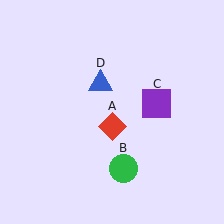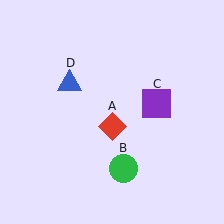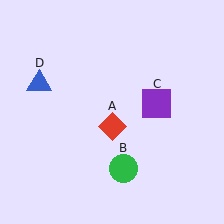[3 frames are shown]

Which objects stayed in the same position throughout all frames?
Red diamond (object A) and green circle (object B) and purple square (object C) remained stationary.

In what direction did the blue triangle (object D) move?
The blue triangle (object D) moved left.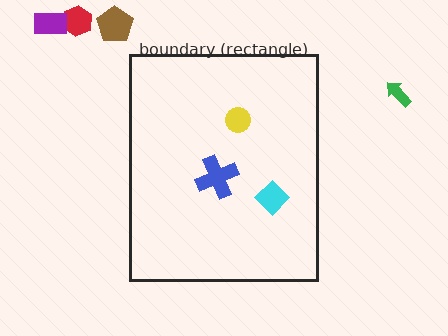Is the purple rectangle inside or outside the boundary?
Outside.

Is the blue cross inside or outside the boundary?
Inside.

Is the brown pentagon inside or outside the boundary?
Outside.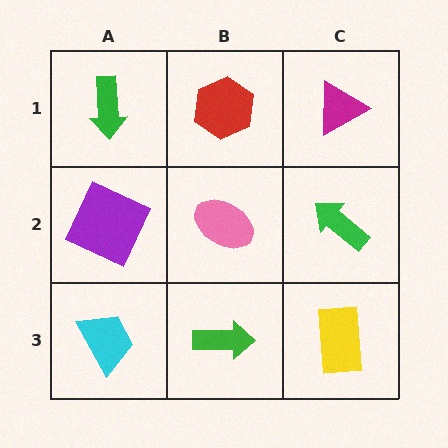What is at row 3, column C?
A yellow rectangle.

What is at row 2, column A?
A purple square.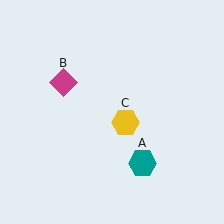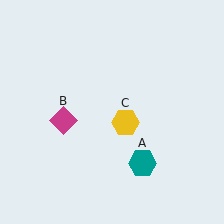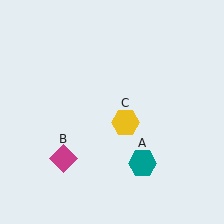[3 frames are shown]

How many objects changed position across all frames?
1 object changed position: magenta diamond (object B).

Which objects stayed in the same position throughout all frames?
Teal hexagon (object A) and yellow hexagon (object C) remained stationary.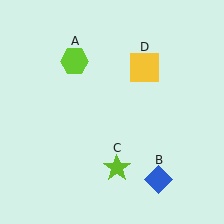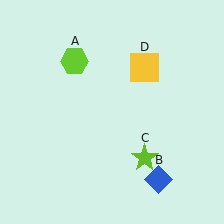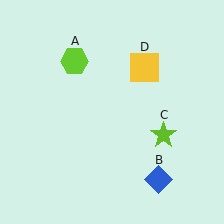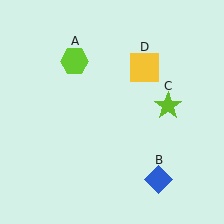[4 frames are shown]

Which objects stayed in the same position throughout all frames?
Lime hexagon (object A) and blue diamond (object B) and yellow square (object D) remained stationary.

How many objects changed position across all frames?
1 object changed position: lime star (object C).